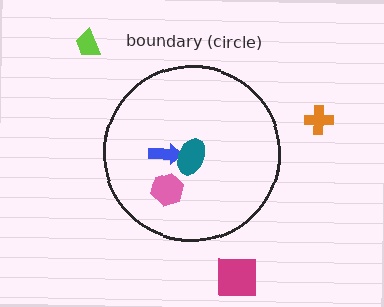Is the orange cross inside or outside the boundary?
Outside.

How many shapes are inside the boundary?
3 inside, 3 outside.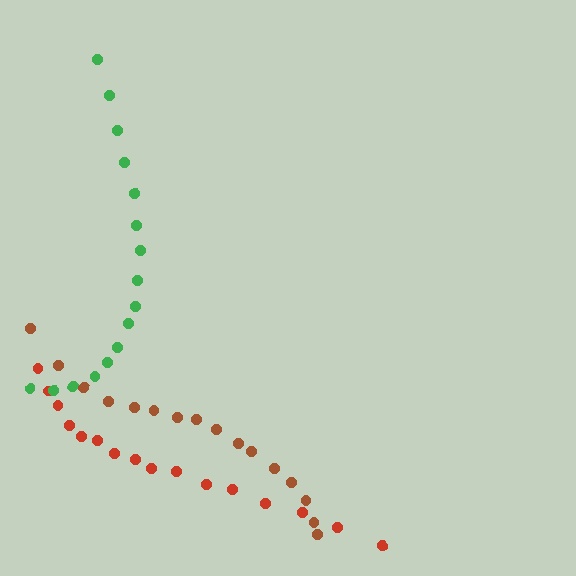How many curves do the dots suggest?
There are 3 distinct paths.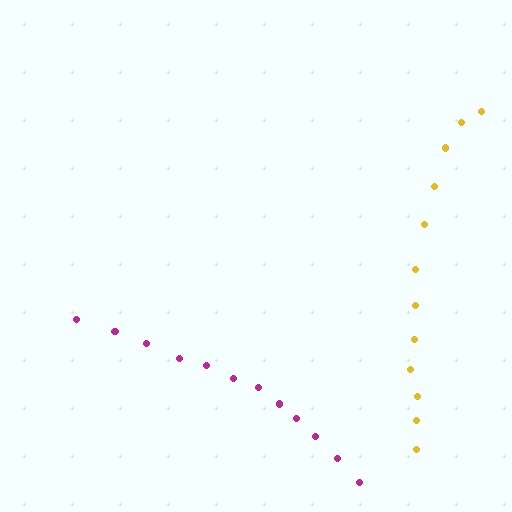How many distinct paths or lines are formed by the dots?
There are 2 distinct paths.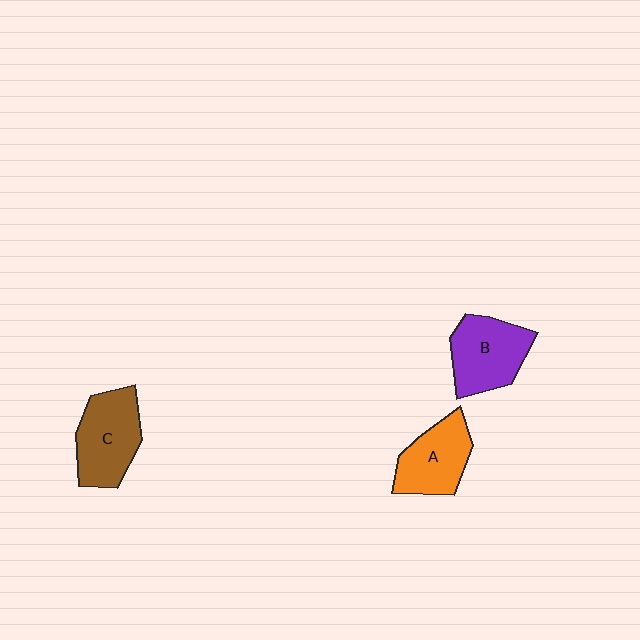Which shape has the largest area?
Shape C (brown).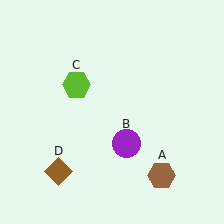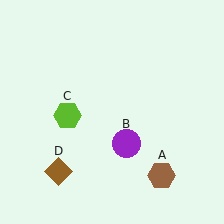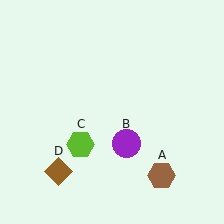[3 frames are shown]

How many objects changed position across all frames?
1 object changed position: lime hexagon (object C).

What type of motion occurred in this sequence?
The lime hexagon (object C) rotated counterclockwise around the center of the scene.